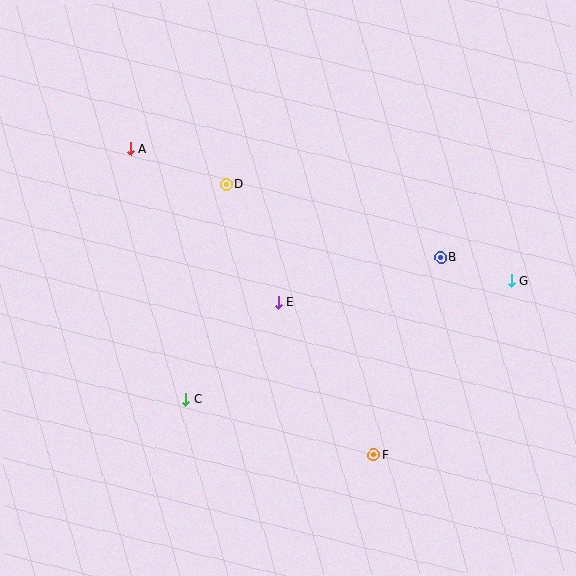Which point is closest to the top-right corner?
Point G is closest to the top-right corner.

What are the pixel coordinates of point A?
Point A is at (130, 149).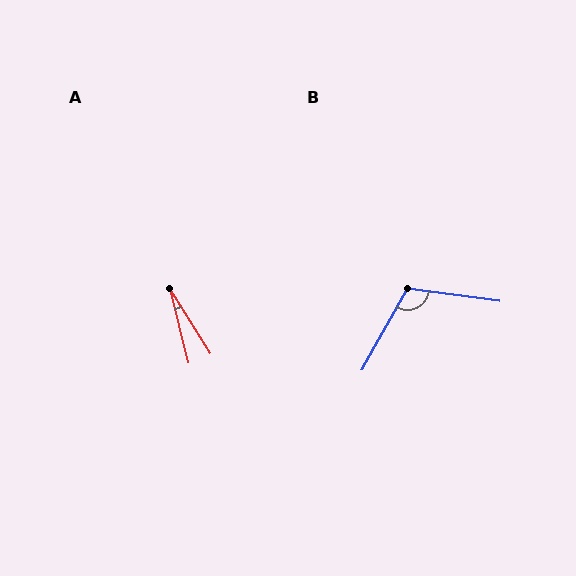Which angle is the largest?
B, at approximately 112 degrees.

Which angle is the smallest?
A, at approximately 18 degrees.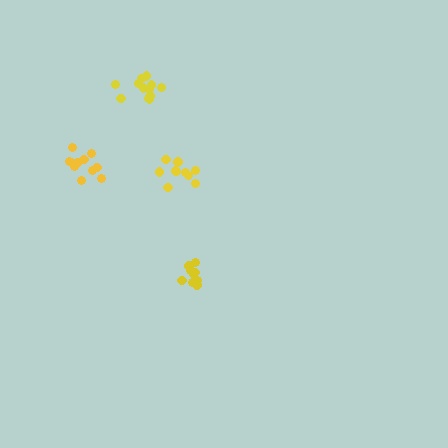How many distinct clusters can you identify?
There are 4 distinct clusters.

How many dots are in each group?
Group 1: 11 dots, Group 2: 9 dots, Group 3: 12 dots, Group 4: 10 dots (42 total).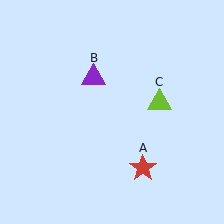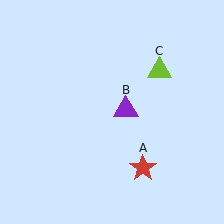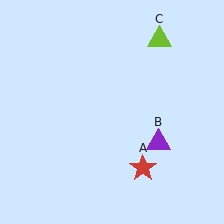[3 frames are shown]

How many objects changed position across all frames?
2 objects changed position: purple triangle (object B), lime triangle (object C).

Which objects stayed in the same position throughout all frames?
Red star (object A) remained stationary.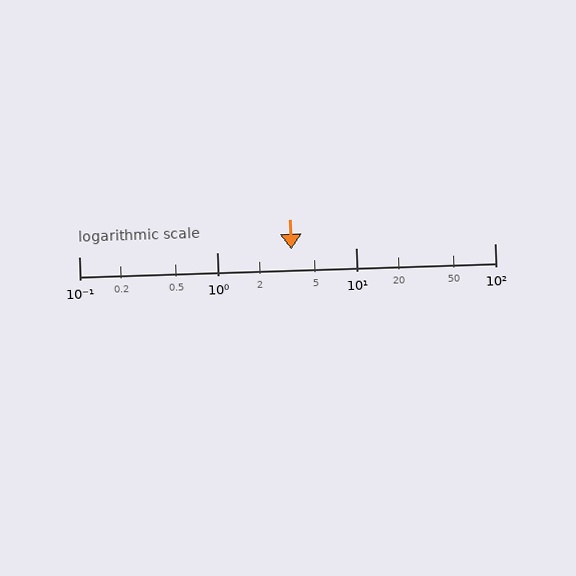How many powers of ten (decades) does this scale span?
The scale spans 3 decades, from 0.1 to 100.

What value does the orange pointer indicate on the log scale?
The pointer indicates approximately 3.4.